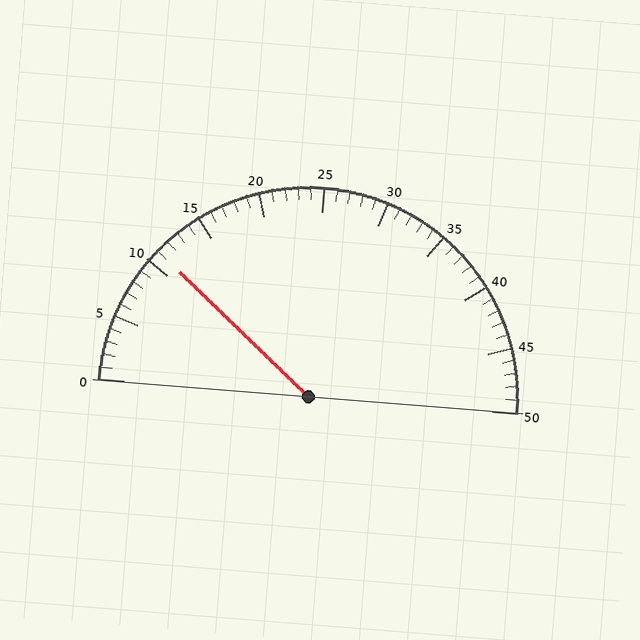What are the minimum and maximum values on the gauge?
The gauge ranges from 0 to 50.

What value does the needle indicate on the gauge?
The needle indicates approximately 11.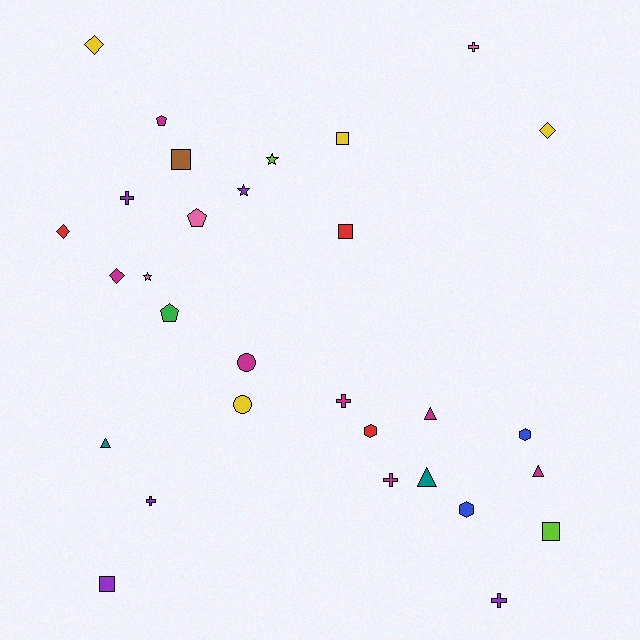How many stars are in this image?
There are 3 stars.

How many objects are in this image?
There are 30 objects.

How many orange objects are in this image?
There are no orange objects.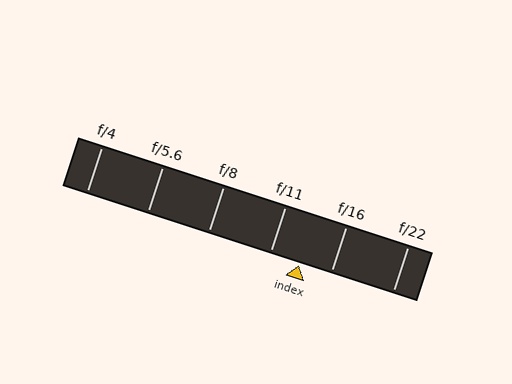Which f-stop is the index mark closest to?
The index mark is closest to f/11.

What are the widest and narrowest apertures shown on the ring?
The widest aperture shown is f/4 and the narrowest is f/22.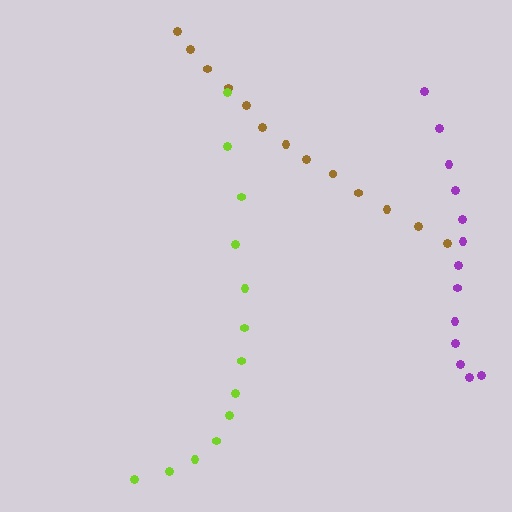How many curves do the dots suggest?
There are 3 distinct paths.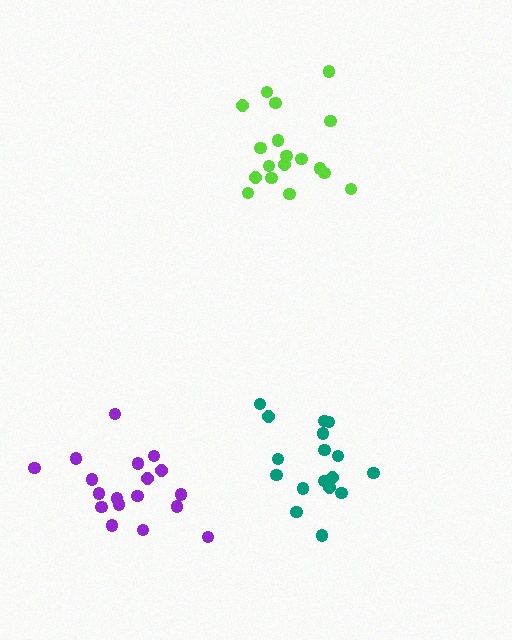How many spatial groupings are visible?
There are 3 spatial groupings.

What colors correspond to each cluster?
The clusters are colored: teal, purple, lime.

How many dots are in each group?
Group 1: 17 dots, Group 2: 18 dots, Group 3: 18 dots (53 total).